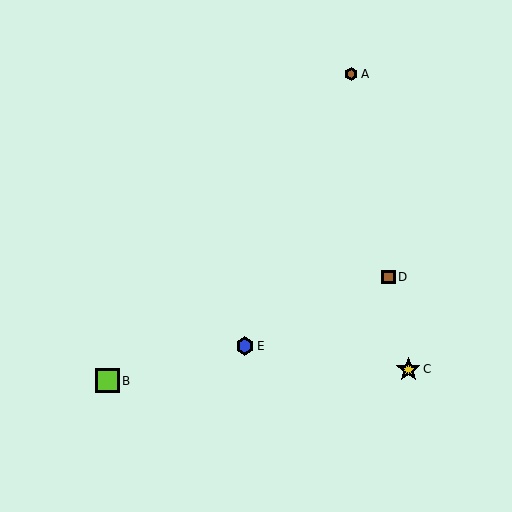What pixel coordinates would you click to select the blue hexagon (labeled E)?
Click at (245, 346) to select the blue hexagon E.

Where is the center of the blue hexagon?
The center of the blue hexagon is at (245, 346).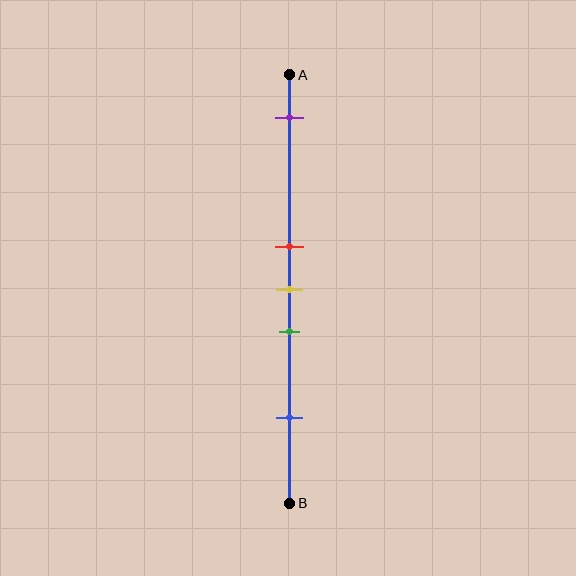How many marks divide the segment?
There are 5 marks dividing the segment.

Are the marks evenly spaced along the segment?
No, the marks are not evenly spaced.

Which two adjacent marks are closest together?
The red and yellow marks are the closest adjacent pair.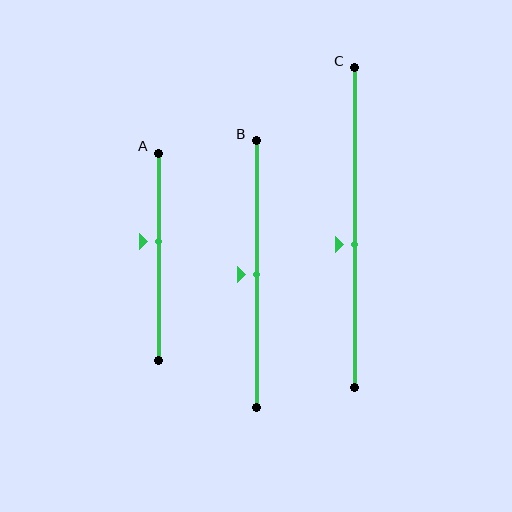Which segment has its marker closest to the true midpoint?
Segment B has its marker closest to the true midpoint.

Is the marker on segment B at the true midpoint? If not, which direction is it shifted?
Yes, the marker on segment B is at the true midpoint.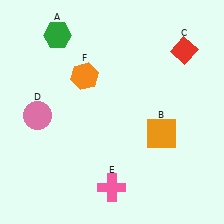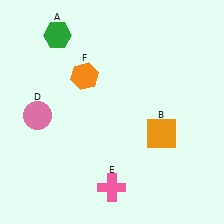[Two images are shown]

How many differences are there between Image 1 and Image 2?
There is 1 difference between the two images.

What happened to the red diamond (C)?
The red diamond (C) was removed in Image 2. It was in the top-right area of Image 1.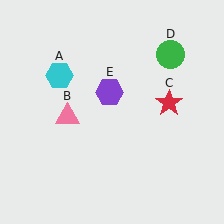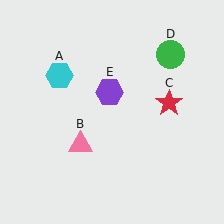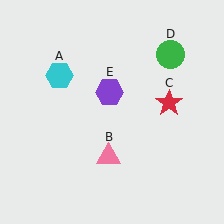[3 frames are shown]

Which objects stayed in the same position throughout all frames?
Cyan hexagon (object A) and red star (object C) and green circle (object D) and purple hexagon (object E) remained stationary.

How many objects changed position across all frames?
1 object changed position: pink triangle (object B).